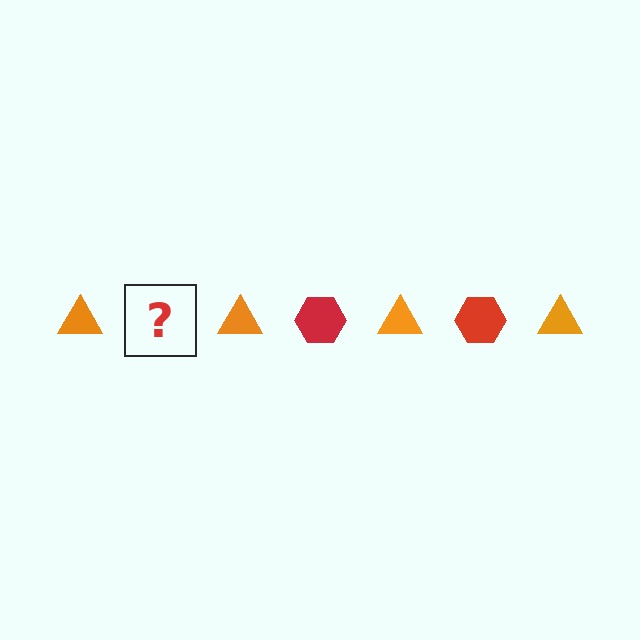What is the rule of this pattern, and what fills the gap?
The rule is that the pattern alternates between orange triangle and red hexagon. The gap should be filled with a red hexagon.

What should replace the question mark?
The question mark should be replaced with a red hexagon.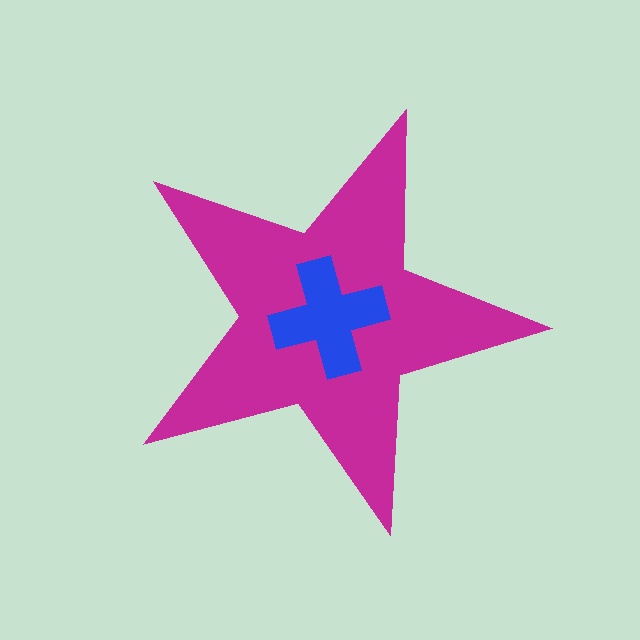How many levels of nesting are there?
2.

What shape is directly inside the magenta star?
The blue cross.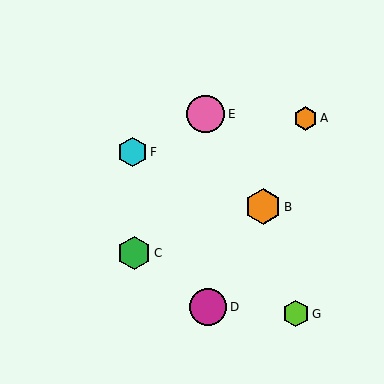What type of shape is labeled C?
Shape C is a green hexagon.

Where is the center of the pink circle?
The center of the pink circle is at (206, 114).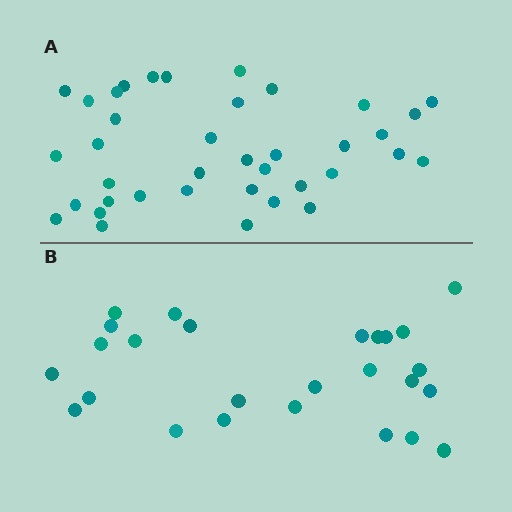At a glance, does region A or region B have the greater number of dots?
Region A (the top region) has more dots.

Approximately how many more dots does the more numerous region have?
Region A has roughly 12 or so more dots than region B.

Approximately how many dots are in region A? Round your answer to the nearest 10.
About 40 dots. (The exact count is 38, which rounds to 40.)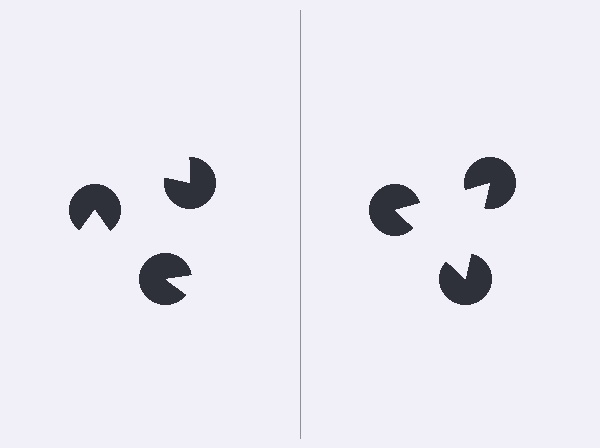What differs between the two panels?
The pac-man discs are positioned identically on both sides; only the wedge orientations differ. On the right they align to a triangle; on the left they are misaligned.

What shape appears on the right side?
An illusory triangle.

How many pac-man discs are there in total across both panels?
6 — 3 on each side.